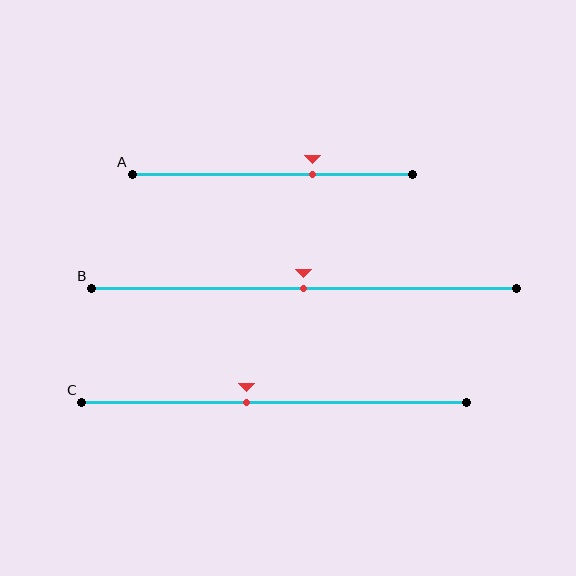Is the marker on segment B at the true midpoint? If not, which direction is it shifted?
Yes, the marker on segment B is at the true midpoint.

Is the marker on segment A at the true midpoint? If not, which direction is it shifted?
No, the marker on segment A is shifted to the right by about 14% of the segment length.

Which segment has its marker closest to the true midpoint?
Segment B has its marker closest to the true midpoint.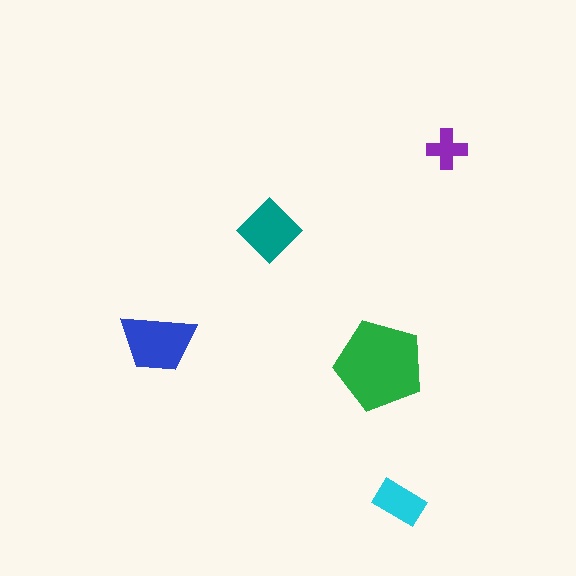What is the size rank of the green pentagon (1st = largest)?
1st.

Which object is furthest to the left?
The blue trapezoid is leftmost.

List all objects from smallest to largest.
The purple cross, the cyan rectangle, the teal diamond, the blue trapezoid, the green pentagon.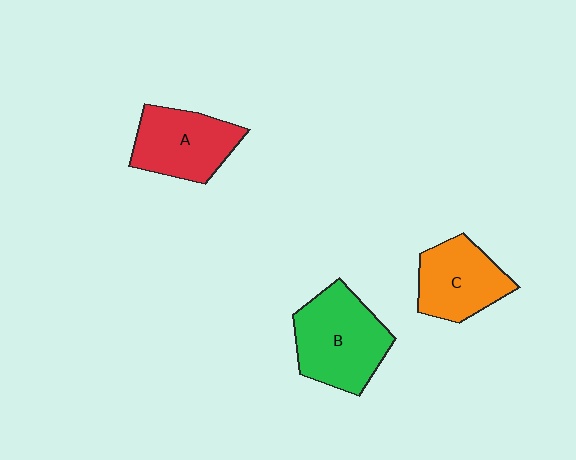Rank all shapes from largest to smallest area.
From largest to smallest: B (green), A (red), C (orange).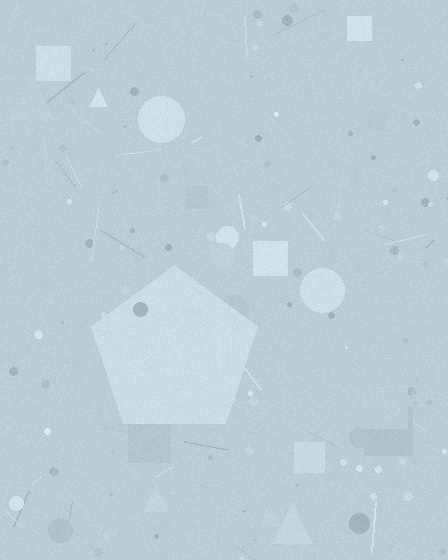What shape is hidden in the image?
A pentagon is hidden in the image.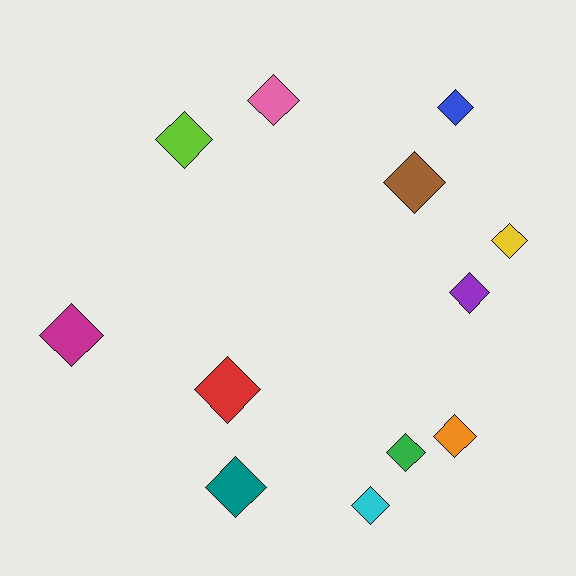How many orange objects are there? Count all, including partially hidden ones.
There is 1 orange object.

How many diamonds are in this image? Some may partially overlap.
There are 12 diamonds.